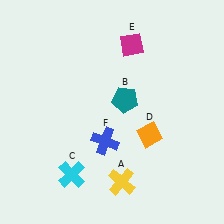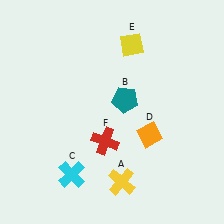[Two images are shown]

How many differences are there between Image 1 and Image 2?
There are 2 differences between the two images.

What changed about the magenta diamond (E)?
In Image 1, E is magenta. In Image 2, it changed to yellow.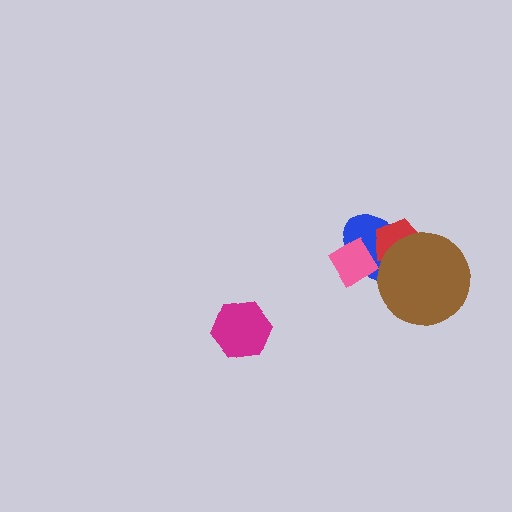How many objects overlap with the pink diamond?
1 object overlaps with the pink diamond.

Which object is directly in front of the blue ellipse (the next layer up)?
The red pentagon is directly in front of the blue ellipse.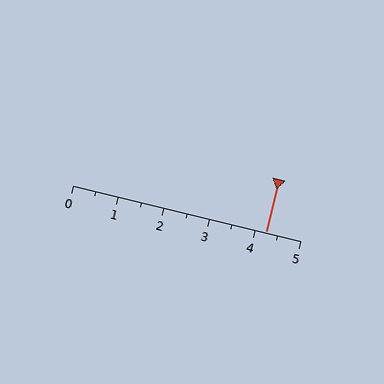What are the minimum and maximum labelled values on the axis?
The axis runs from 0 to 5.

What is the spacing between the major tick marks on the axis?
The major ticks are spaced 1 apart.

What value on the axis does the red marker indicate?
The marker indicates approximately 4.2.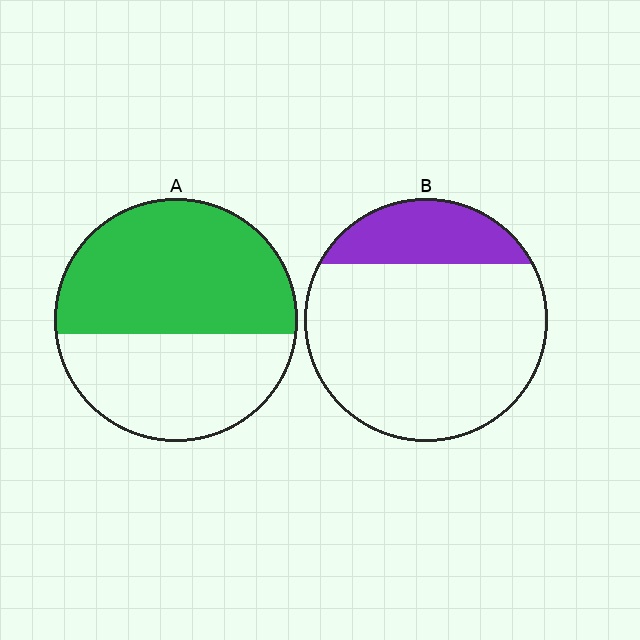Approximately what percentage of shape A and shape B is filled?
A is approximately 55% and B is approximately 20%.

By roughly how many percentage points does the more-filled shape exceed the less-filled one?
By roughly 35 percentage points (A over B).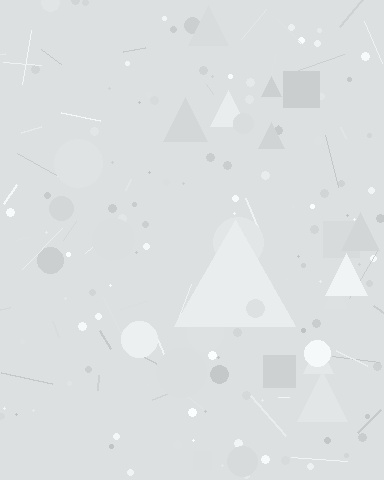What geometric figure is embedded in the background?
A triangle is embedded in the background.